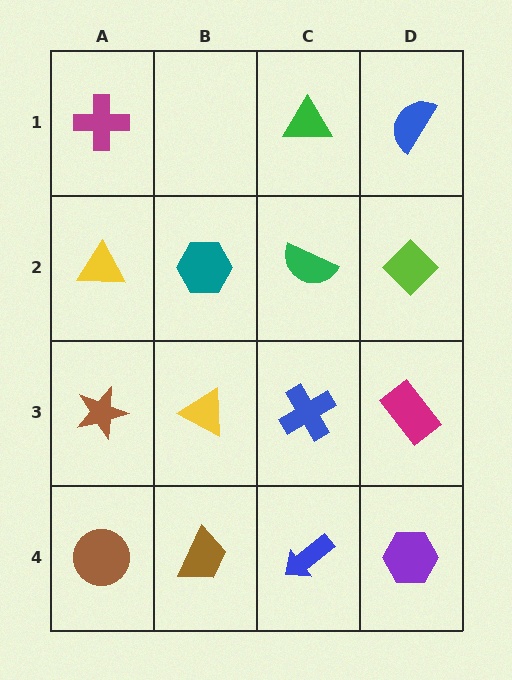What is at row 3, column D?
A magenta rectangle.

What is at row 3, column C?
A blue cross.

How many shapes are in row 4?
4 shapes.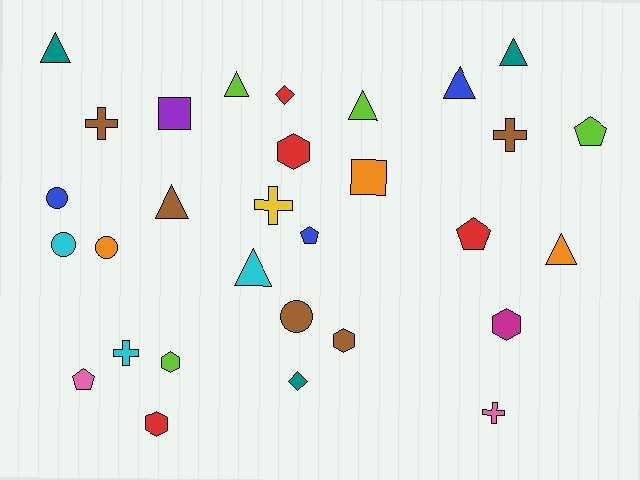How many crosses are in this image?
There are 5 crosses.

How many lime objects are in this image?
There are 4 lime objects.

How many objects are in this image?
There are 30 objects.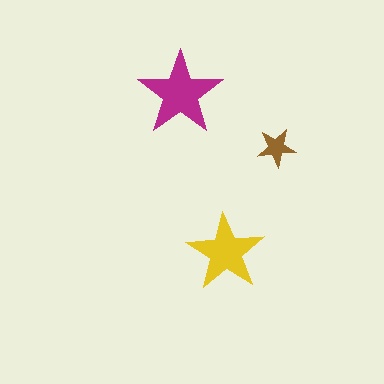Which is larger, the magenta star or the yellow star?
The magenta one.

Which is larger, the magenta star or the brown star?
The magenta one.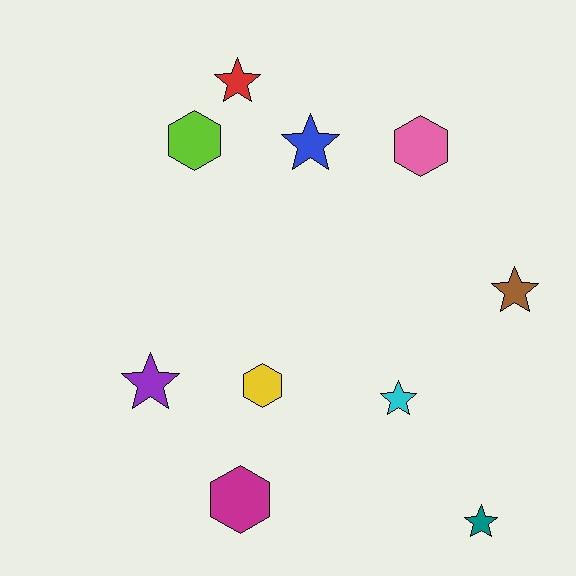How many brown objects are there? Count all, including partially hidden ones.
There is 1 brown object.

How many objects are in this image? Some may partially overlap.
There are 10 objects.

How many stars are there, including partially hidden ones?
There are 6 stars.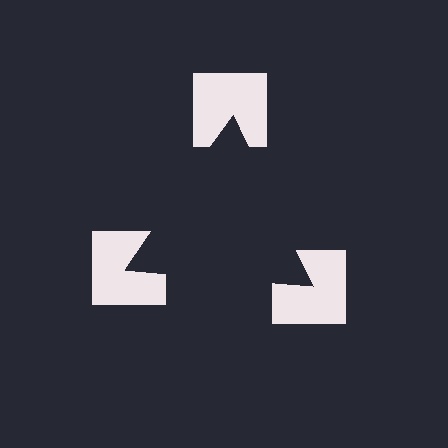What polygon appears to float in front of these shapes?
An illusory triangle — its edges are inferred from the aligned wedge cuts in the notched squares, not physically drawn.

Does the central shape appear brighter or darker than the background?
It typically appears slightly darker than the background, even though no actual brightness change is drawn.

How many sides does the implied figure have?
3 sides.